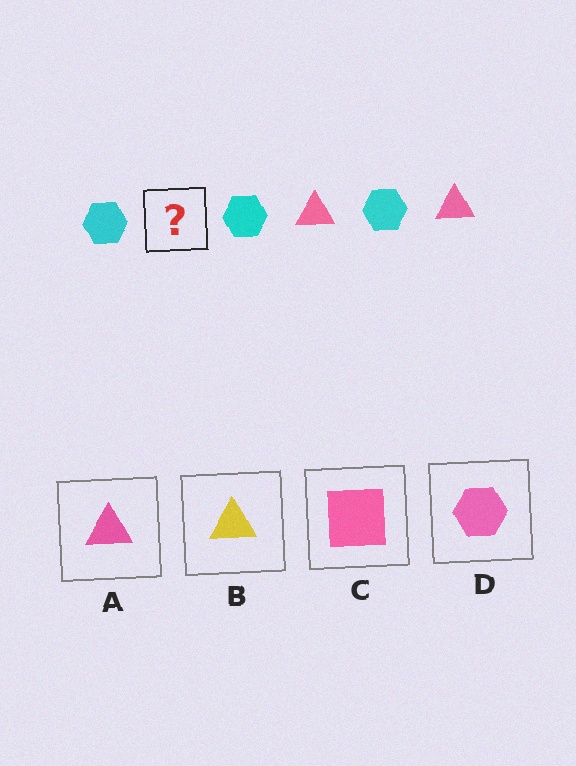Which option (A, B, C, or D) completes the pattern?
A.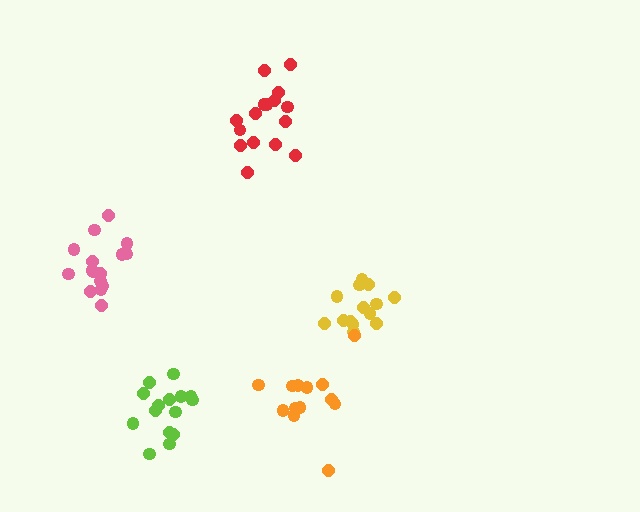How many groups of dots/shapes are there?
There are 5 groups.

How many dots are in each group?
Group 1: 14 dots, Group 2: 13 dots, Group 3: 16 dots, Group 4: 17 dots, Group 5: 15 dots (75 total).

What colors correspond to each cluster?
The clusters are colored: yellow, orange, red, pink, lime.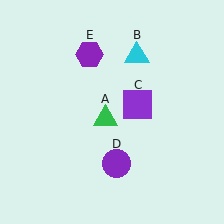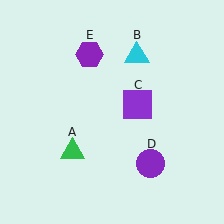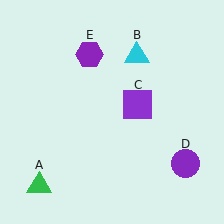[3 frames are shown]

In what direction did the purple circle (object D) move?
The purple circle (object D) moved right.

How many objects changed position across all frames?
2 objects changed position: green triangle (object A), purple circle (object D).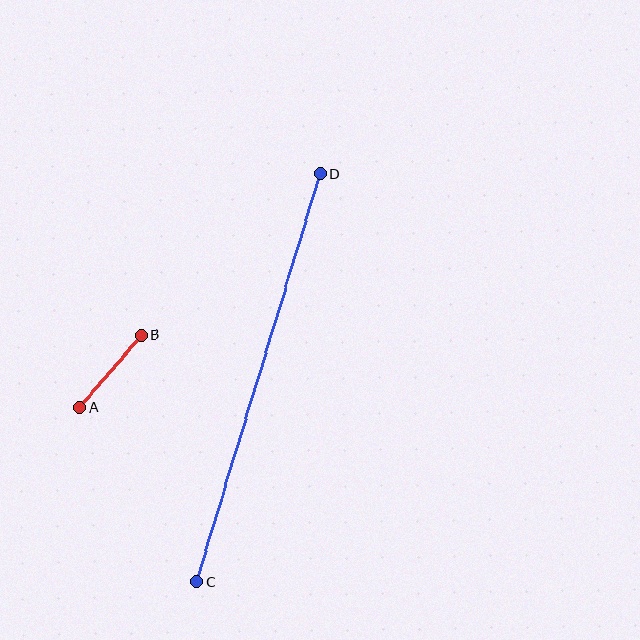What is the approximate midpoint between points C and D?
The midpoint is at approximately (258, 378) pixels.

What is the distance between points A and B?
The distance is approximately 95 pixels.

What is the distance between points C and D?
The distance is approximately 426 pixels.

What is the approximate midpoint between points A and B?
The midpoint is at approximately (111, 371) pixels.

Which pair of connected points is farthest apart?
Points C and D are farthest apart.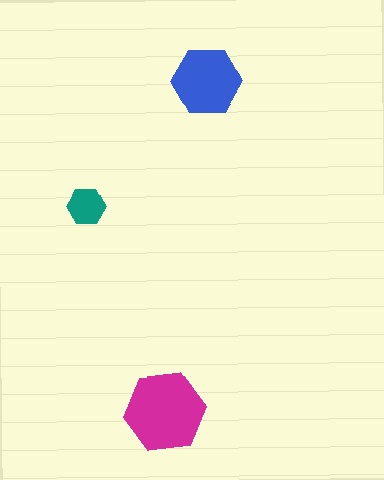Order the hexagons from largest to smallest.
the magenta one, the blue one, the teal one.